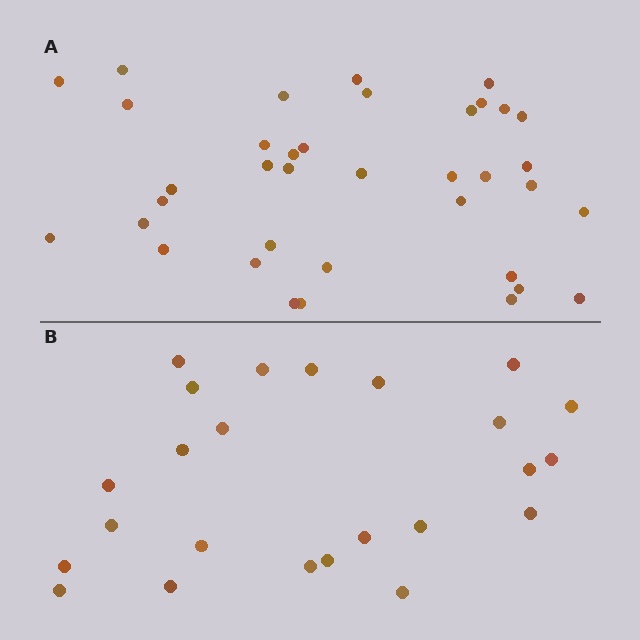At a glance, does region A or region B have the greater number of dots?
Region A (the top region) has more dots.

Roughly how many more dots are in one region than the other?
Region A has approximately 15 more dots than region B.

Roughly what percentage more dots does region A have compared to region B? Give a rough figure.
About 55% more.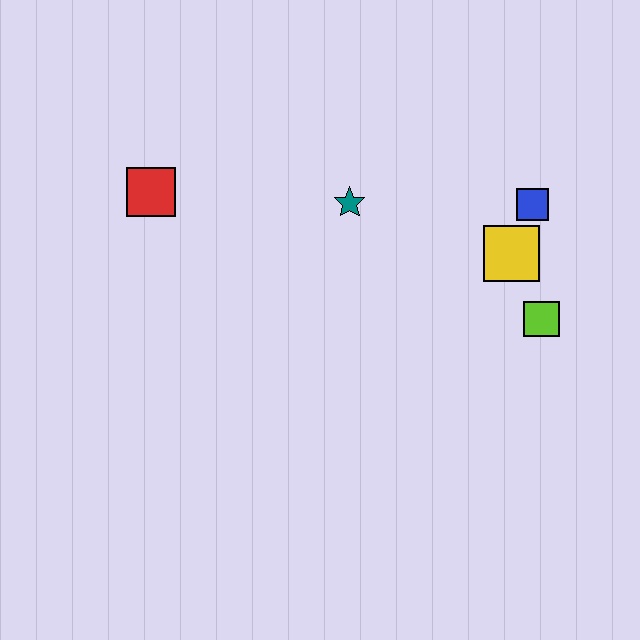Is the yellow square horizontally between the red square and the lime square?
Yes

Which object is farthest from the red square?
The lime square is farthest from the red square.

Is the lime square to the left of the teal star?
No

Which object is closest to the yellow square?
The blue square is closest to the yellow square.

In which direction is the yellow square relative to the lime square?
The yellow square is above the lime square.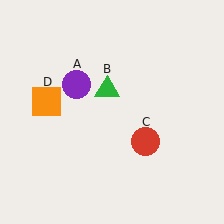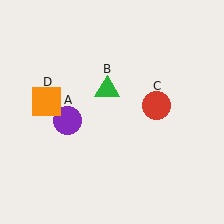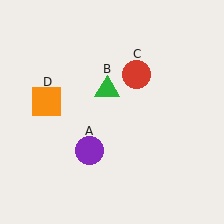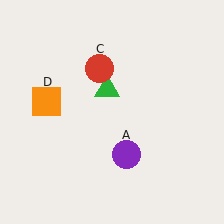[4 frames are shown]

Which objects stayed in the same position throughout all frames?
Green triangle (object B) and orange square (object D) remained stationary.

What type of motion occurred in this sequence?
The purple circle (object A), red circle (object C) rotated counterclockwise around the center of the scene.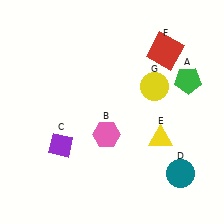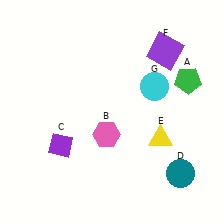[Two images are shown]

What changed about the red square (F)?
In Image 1, F is red. In Image 2, it changed to purple.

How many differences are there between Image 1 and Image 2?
There are 2 differences between the two images.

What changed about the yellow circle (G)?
In Image 1, G is yellow. In Image 2, it changed to cyan.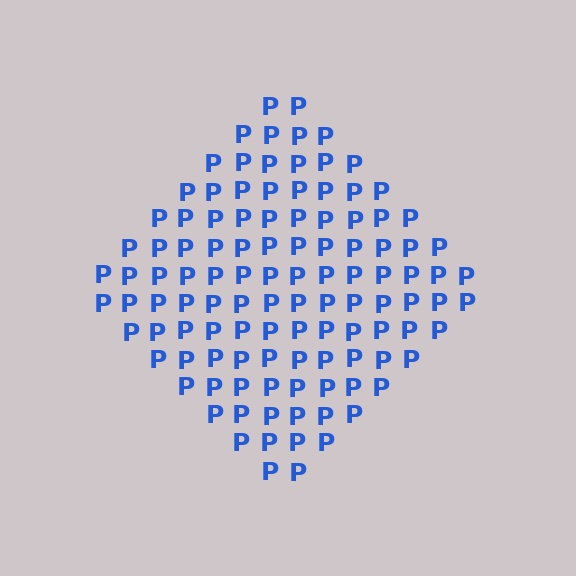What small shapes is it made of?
It is made of small letter P's.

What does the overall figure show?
The overall figure shows a diamond.